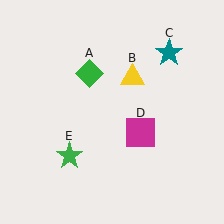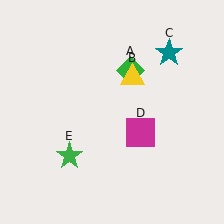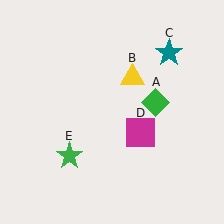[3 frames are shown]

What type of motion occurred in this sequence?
The green diamond (object A) rotated clockwise around the center of the scene.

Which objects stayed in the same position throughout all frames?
Yellow triangle (object B) and teal star (object C) and magenta square (object D) and green star (object E) remained stationary.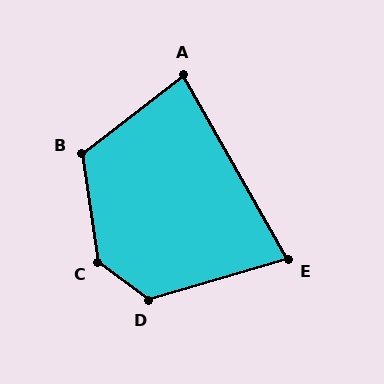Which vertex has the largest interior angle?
C, at approximately 136 degrees.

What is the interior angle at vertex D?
Approximately 126 degrees (obtuse).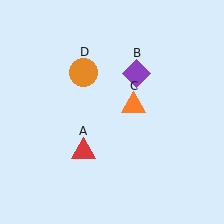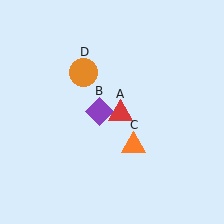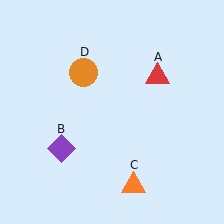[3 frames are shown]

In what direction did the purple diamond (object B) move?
The purple diamond (object B) moved down and to the left.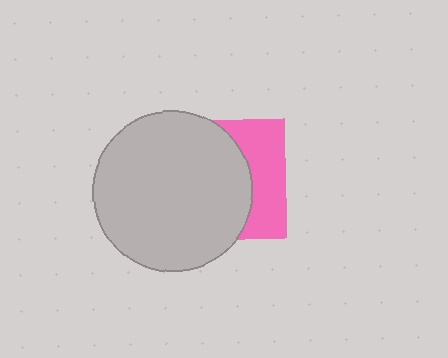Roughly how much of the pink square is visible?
A small part of it is visible (roughly 35%).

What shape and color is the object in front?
The object in front is a light gray circle.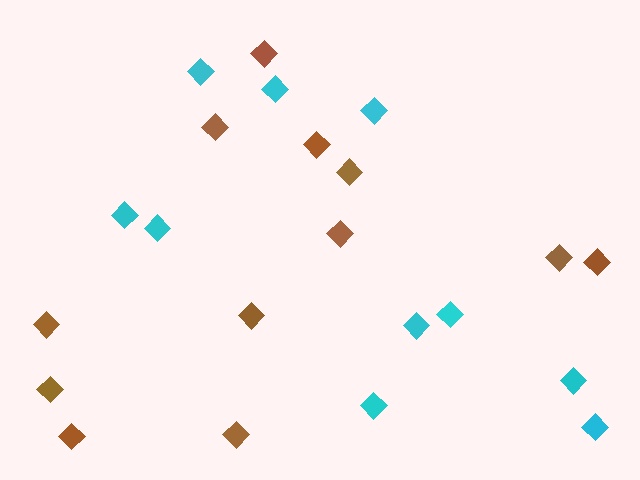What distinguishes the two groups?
There are 2 groups: one group of cyan diamonds (10) and one group of brown diamonds (12).